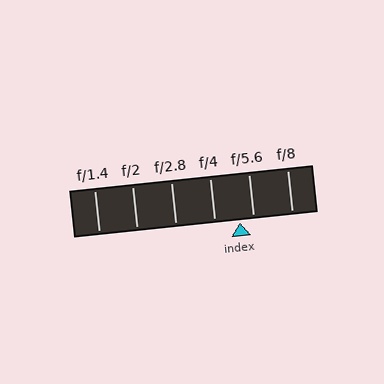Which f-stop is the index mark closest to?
The index mark is closest to f/5.6.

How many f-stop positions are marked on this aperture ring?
There are 6 f-stop positions marked.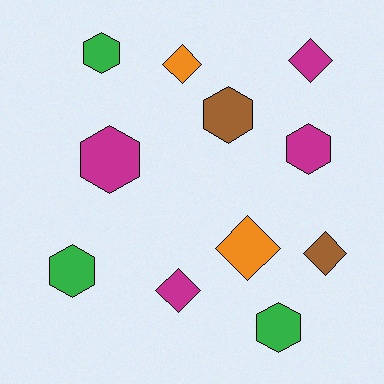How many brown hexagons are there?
There is 1 brown hexagon.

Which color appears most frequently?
Magenta, with 4 objects.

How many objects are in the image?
There are 11 objects.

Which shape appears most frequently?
Hexagon, with 6 objects.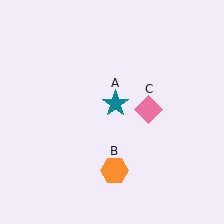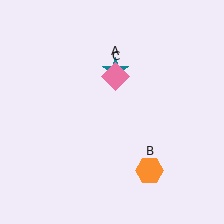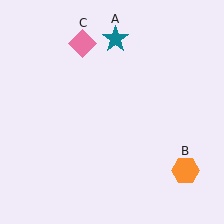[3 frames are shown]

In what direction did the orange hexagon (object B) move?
The orange hexagon (object B) moved right.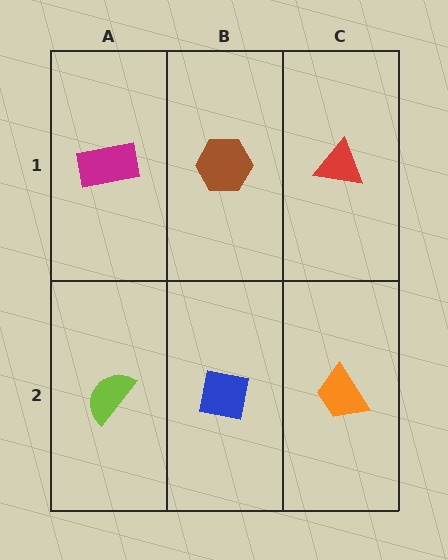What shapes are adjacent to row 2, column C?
A red triangle (row 1, column C), a blue square (row 2, column B).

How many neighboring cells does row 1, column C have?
2.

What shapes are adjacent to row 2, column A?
A magenta rectangle (row 1, column A), a blue square (row 2, column B).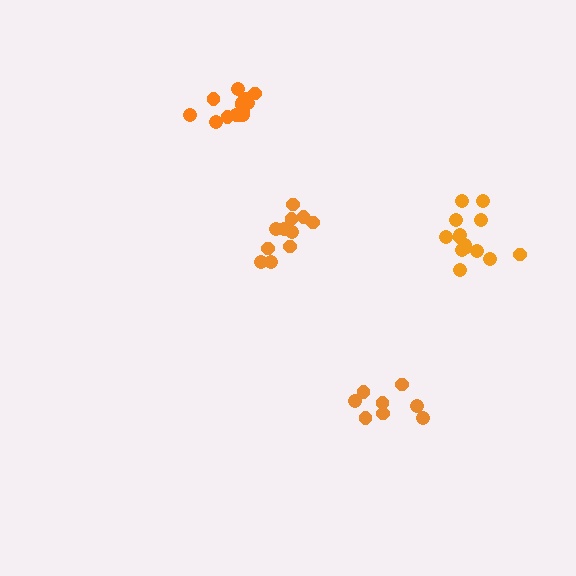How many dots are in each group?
Group 1: 14 dots, Group 2: 14 dots, Group 3: 8 dots, Group 4: 11 dots (47 total).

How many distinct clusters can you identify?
There are 4 distinct clusters.